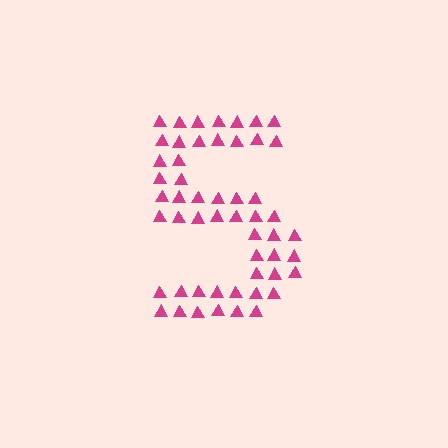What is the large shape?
The large shape is the digit 5.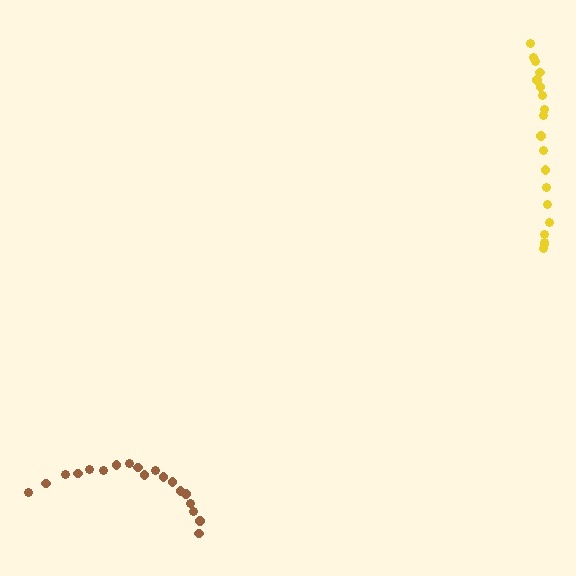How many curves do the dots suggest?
There are 2 distinct paths.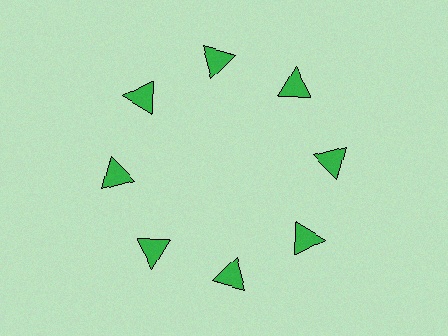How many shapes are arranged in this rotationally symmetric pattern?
There are 8 shapes, arranged in 8 groups of 1.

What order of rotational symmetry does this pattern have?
This pattern has 8-fold rotational symmetry.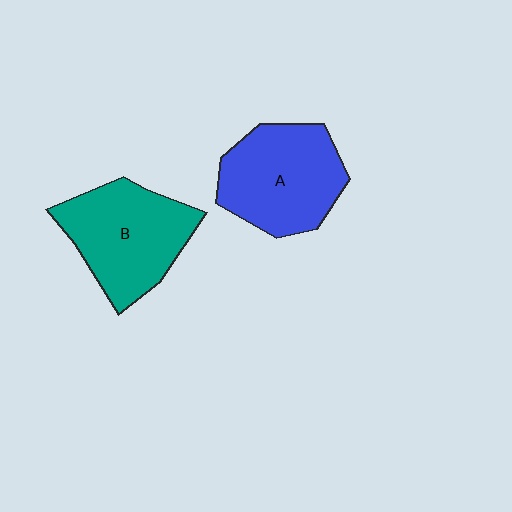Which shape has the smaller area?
Shape B (teal).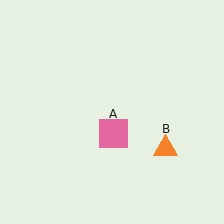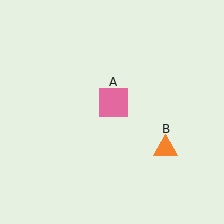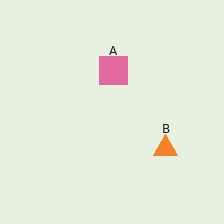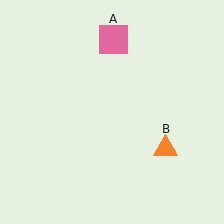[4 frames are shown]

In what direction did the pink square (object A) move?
The pink square (object A) moved up.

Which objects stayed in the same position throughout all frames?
Orange triangle (object B) remained stationary.